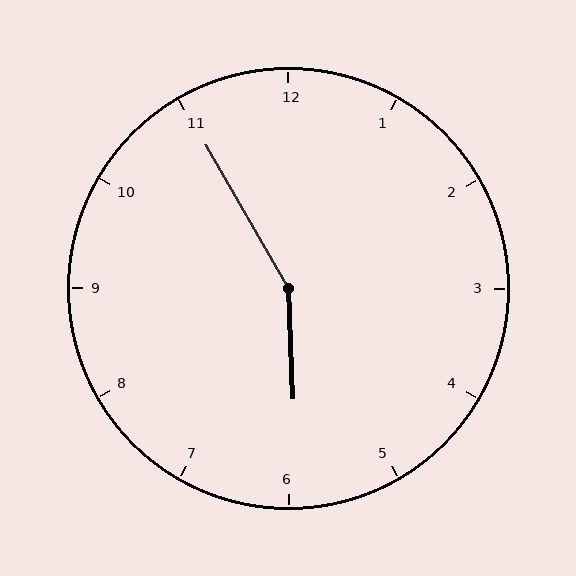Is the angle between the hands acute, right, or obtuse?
It is obtuse.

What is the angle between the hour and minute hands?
Approximately 152 degrees.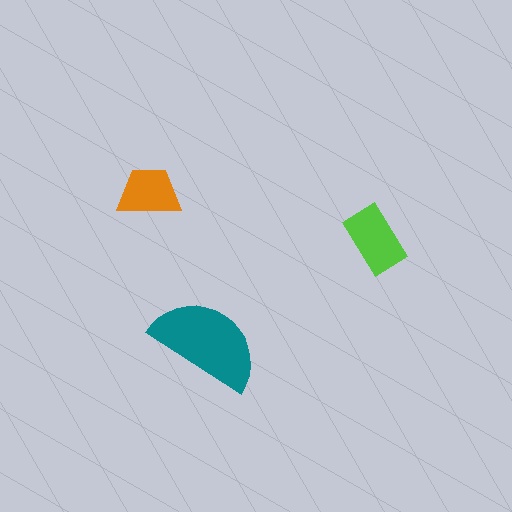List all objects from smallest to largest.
The orange trapezoid, the lime rectangle, the teal semicircle.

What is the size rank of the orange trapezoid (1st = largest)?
3rd.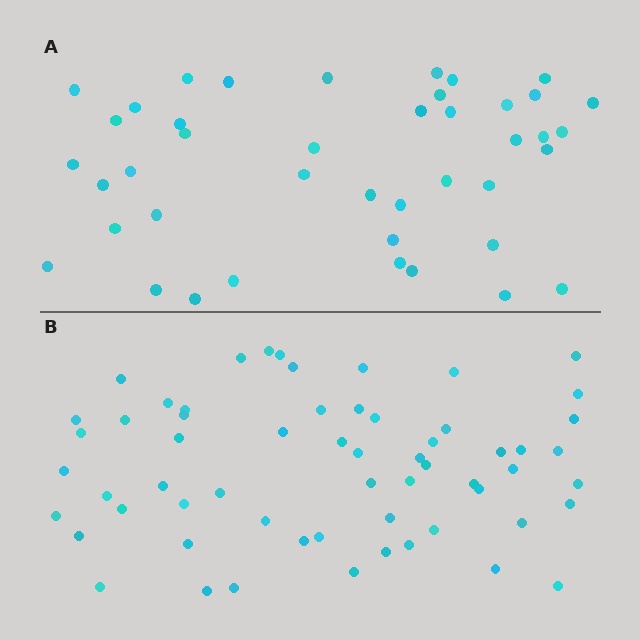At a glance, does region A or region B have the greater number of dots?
Region B (the bottom region) has more dots.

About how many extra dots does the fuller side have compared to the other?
Region B has approximately 20 more dots than region A.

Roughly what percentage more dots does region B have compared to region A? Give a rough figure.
About 45% more.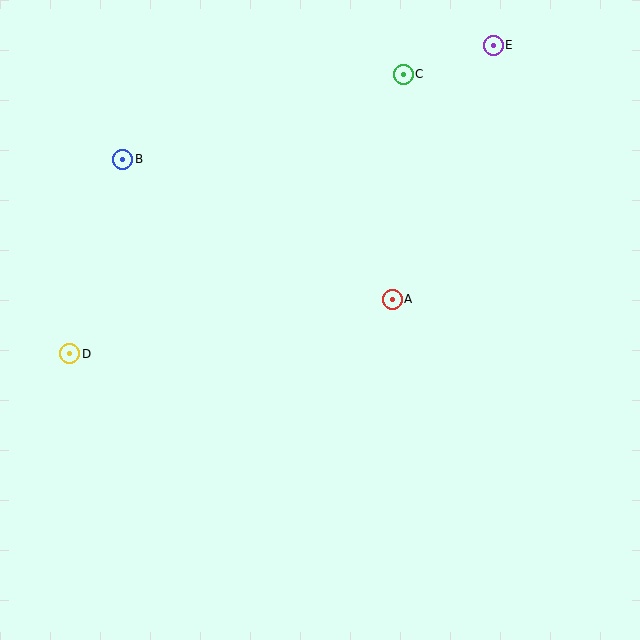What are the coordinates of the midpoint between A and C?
The midpoint between A and C is at (398, 187).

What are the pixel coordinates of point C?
Point C is at (403, 74).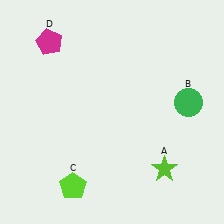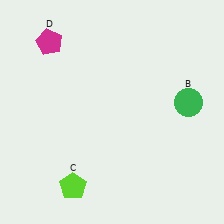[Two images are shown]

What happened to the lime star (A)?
The lime star (A) was removed in Image 2. It was in the bottom-right area of Image 1.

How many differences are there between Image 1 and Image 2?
There is 1 difference between the two images.